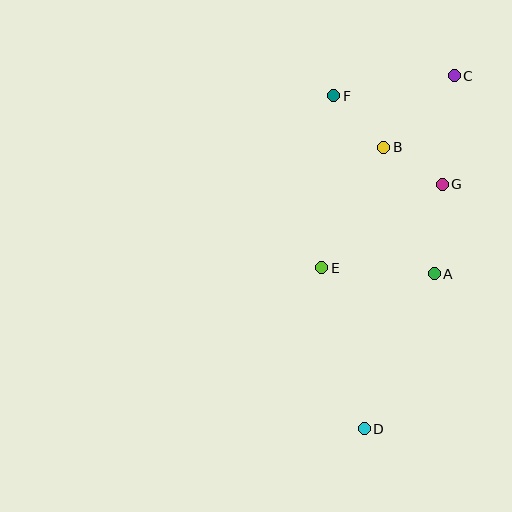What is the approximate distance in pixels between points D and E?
The distance between D and E is approximately 166 pixels.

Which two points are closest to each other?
Points B and G are closest to each other.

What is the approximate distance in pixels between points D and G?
The distance between D and G is approximately 257 pixels.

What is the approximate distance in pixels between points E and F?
The distance between E and F is approximately 173 pixels.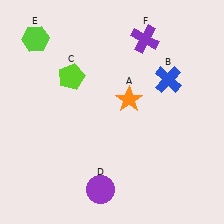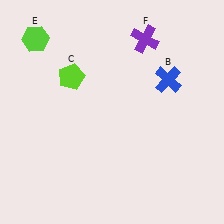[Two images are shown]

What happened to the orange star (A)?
The orange star (A) was removed in Image 2. It was in the top-right area of Image 1.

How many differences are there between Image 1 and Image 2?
There are 2 differences between the two images.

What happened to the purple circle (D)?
The purple circle (D) was removed in Image 2. It was in the bottom-left area of Image 1.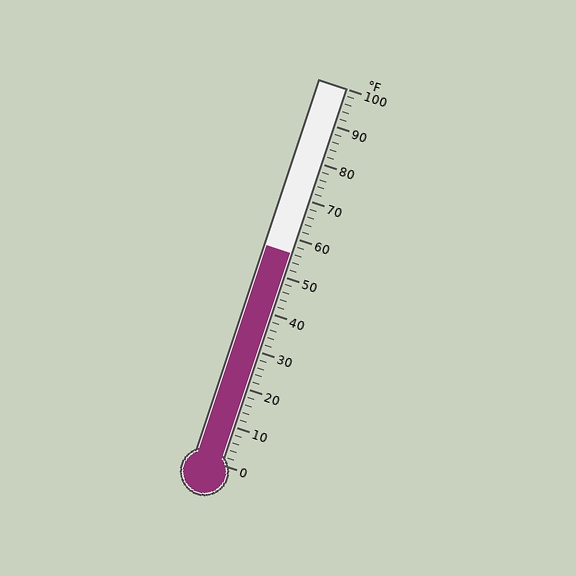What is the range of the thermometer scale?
The thermometer scale ranges from 0°F to 100°F.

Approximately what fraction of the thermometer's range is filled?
The thermometer is filled to approximately 55% of its range.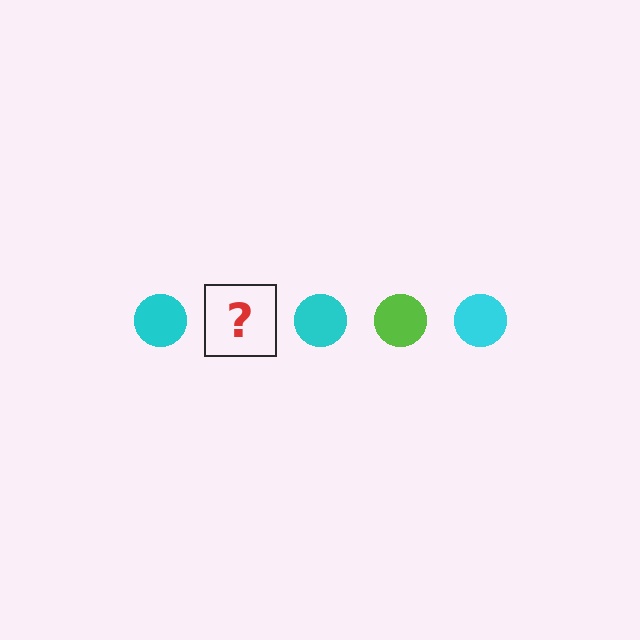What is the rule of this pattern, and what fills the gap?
The rule is that the pattern cycles through cyan, lime circles. The gap should be filled with a lime circle.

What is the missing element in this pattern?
The missing element is a lime circle.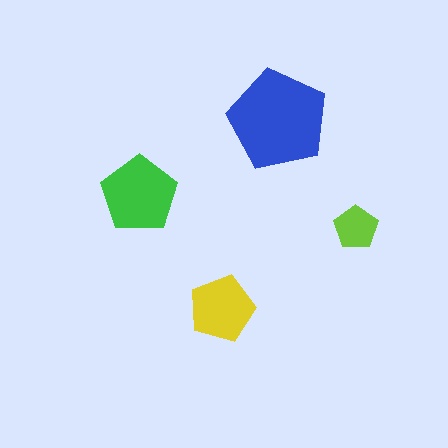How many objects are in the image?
There are 4 objects in the image.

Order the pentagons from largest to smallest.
the blue one, the green one, the yellow one, the lime one.